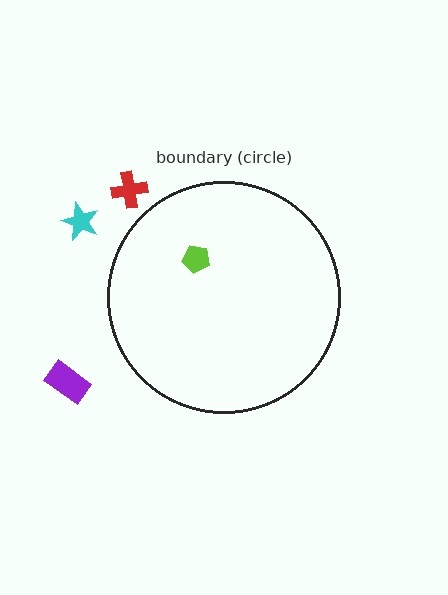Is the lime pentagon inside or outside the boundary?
Inside.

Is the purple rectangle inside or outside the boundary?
Outside.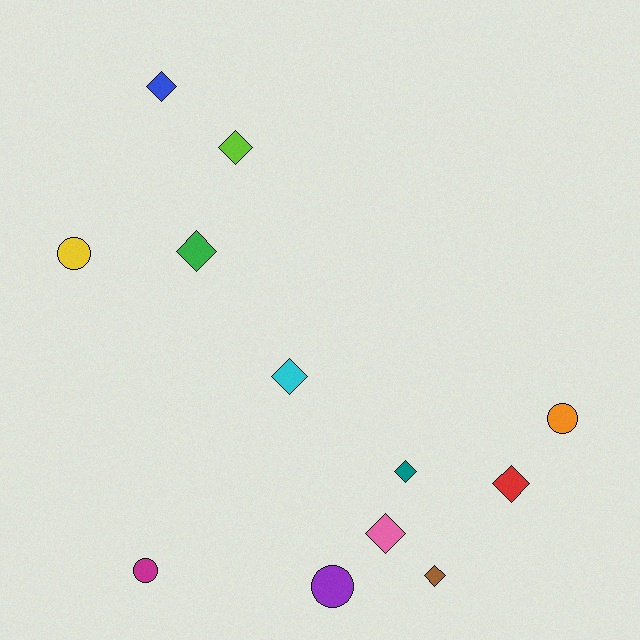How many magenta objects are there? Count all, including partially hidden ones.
There is 1 magenta object.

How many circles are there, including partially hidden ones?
There are 4 circles.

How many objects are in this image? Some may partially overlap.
There are 12 objects.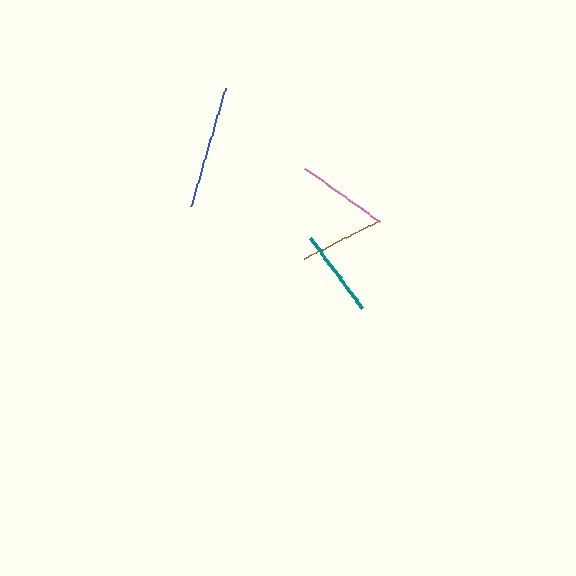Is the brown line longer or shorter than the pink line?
The pink line is longer than the brown line.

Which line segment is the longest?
The blue line is the longest at approximately 123 pixels.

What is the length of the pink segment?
The pink segment is approximately 92 pixels long.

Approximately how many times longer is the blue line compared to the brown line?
The blue line is approximately 1.5 times the length of the brown line.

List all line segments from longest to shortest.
From longest to shortest: blue, pink, teal, brown.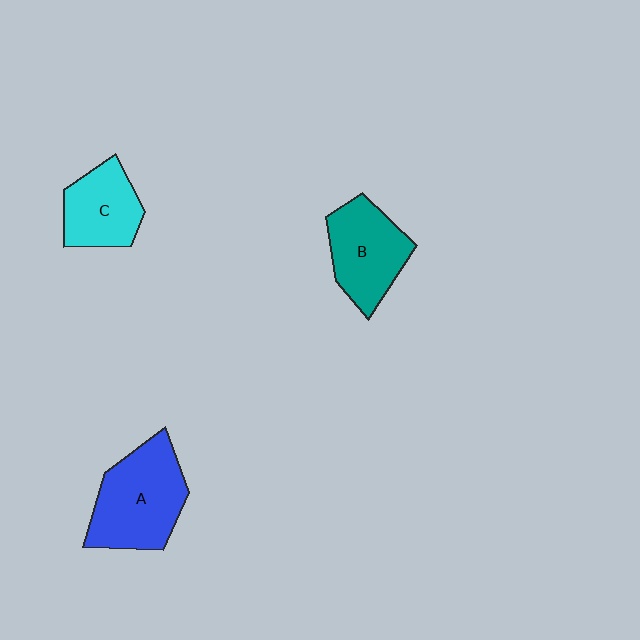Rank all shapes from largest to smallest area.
From largest to smallest: A (blue), B (teal), C (cyan).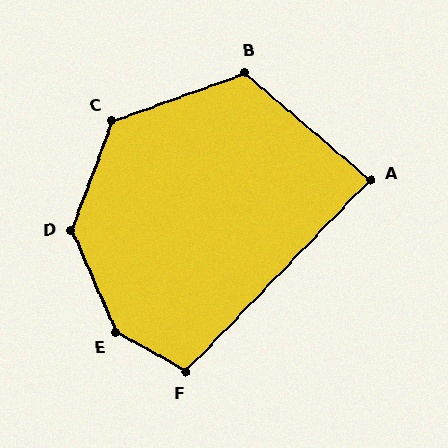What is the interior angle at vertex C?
Approximately 130 degrees (obtuse).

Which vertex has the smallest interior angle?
A, at approximately 87 degrees.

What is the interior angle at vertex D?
Approximately 136 degrees (obtuse).